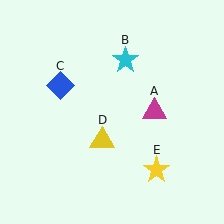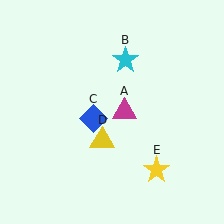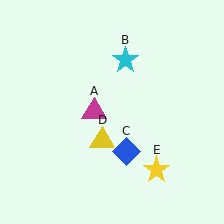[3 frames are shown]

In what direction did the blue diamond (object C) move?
The blue diamond (object C) moved down and to the right.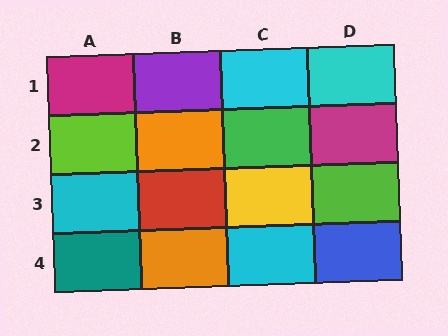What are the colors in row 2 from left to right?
Lime, orange, green, magenta.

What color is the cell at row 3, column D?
Lime.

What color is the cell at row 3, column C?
Yellow.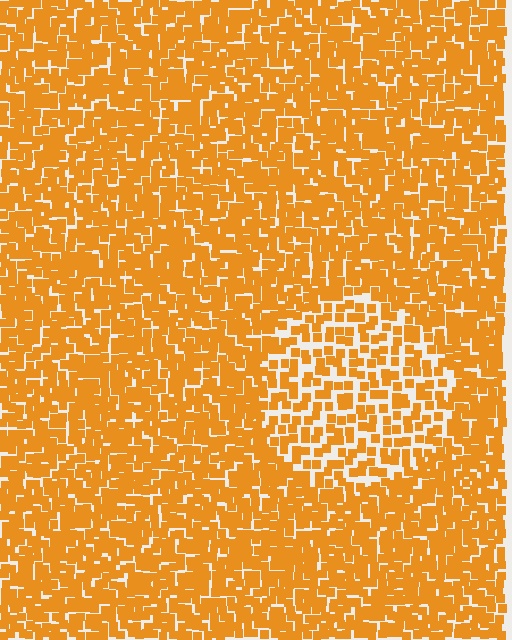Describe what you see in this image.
The image contains small orange elements arranged at two different densities. A circle-shaped region is visible where the elements are less densely packed than the surrounding area.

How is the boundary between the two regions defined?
The boundary is defined by a change in element density (approximately 1.8x ratio). All elements are the same color, size, and shape.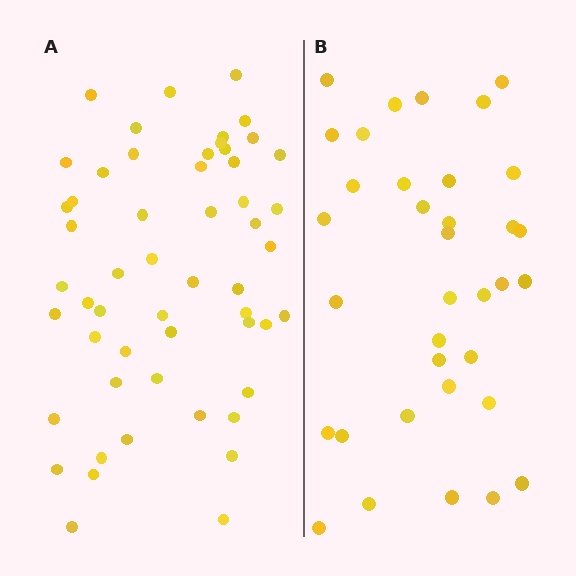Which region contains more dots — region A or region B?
Region A (the left region) has more dots.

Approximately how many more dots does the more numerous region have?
Region A has approximately 20 more dots than region B.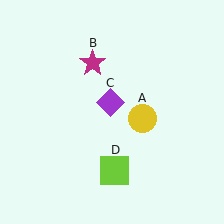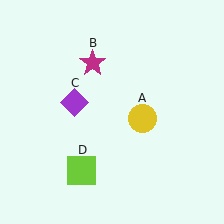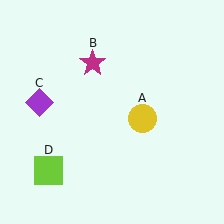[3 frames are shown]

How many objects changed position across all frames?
2 objects changed position: purple diamond (object C), lime square (object D).